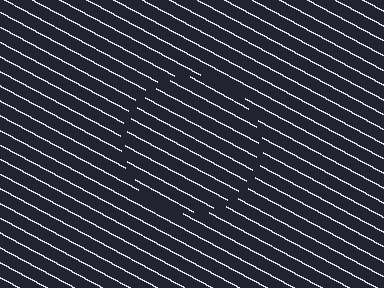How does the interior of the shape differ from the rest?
The interior of the shape contains the same grating, shifted by half a period — the contour is defined by the phase discontinuity where line-ends from the inner and outer gratings abut.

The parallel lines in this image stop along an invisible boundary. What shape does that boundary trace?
An illusory circle. The interior of the shape contains the same grating, shifted by half a period — the contour is defined by the phase discontinuity where line-ends from the inner and outer gratings abut.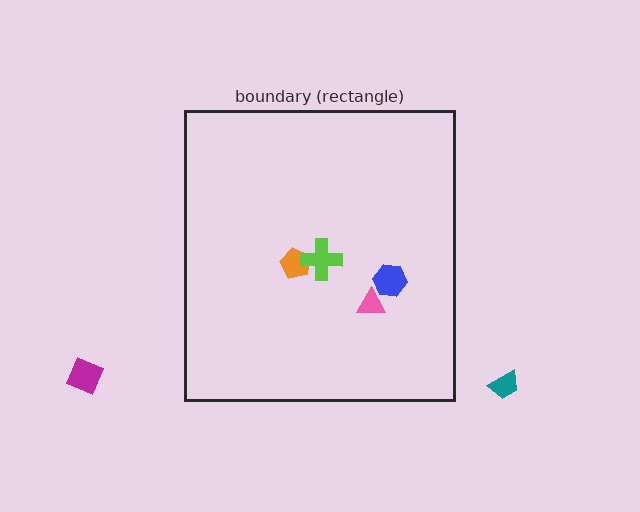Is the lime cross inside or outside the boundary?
Inside.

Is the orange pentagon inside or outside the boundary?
Inside.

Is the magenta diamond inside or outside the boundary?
Outside.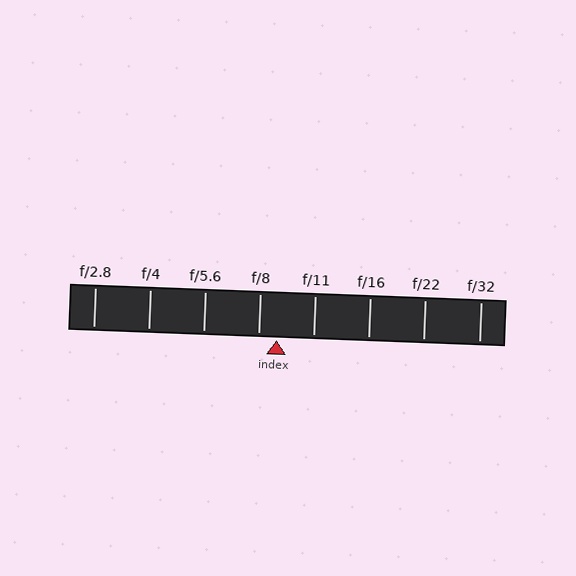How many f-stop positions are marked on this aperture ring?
There are 8 f-stop positions marked.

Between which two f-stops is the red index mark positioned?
The index mark is between f/8 and f/11.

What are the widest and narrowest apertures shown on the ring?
The widest aperture shown is f/2.8 and the narrowest is f/32.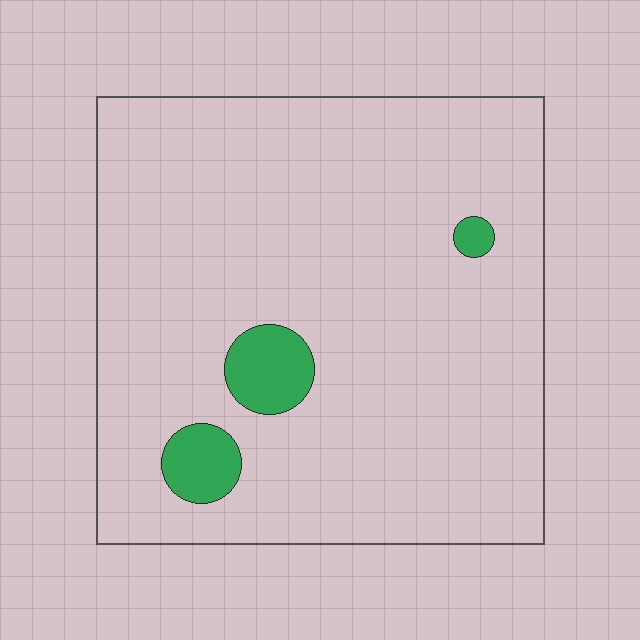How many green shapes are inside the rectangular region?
3.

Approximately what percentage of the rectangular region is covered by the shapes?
Approximately 5%.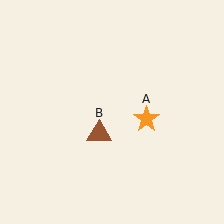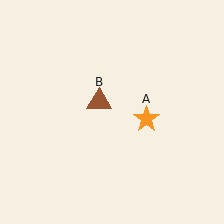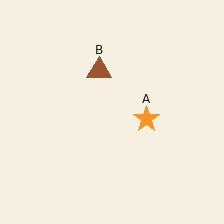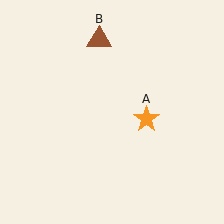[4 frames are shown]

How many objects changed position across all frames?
1 object changed position: brown triangle (object B).